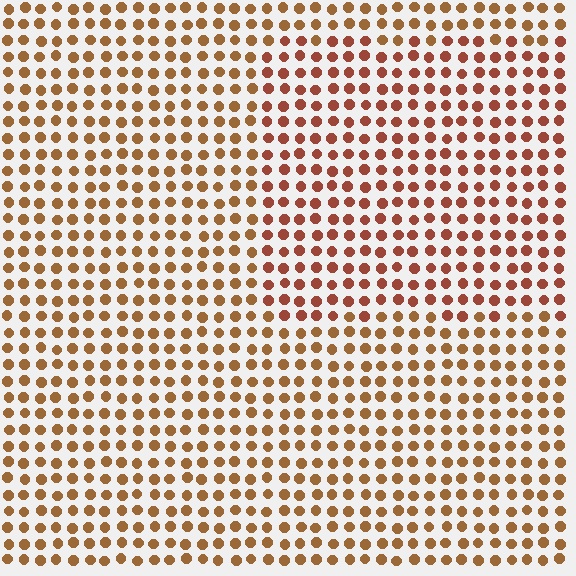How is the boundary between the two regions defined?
The boundary is defined purely by a slight shift in hue (about 21 degrees). Spacing, size, and orientation are identical on both sides.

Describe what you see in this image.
The image is filled with small brown elements in a uniform arrangement. A rectangle-shaped region is visible where the elements are tinted to a slightly different hue, forming a subtle color boundary.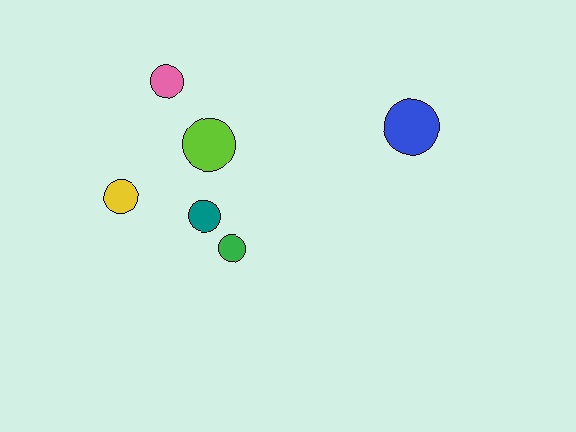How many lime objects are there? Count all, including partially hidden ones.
There is 1 lime object.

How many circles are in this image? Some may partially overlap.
There are 6 circles.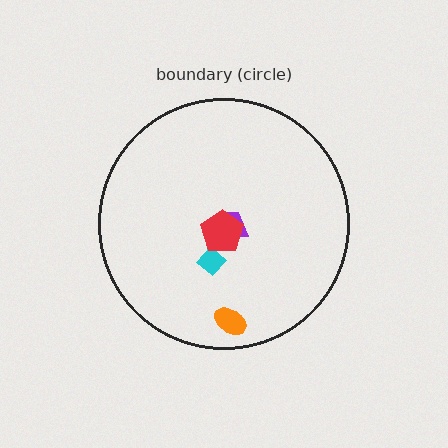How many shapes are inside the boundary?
4 inside, 0 outside.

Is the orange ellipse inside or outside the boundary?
Inside.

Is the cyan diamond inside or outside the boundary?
Inside.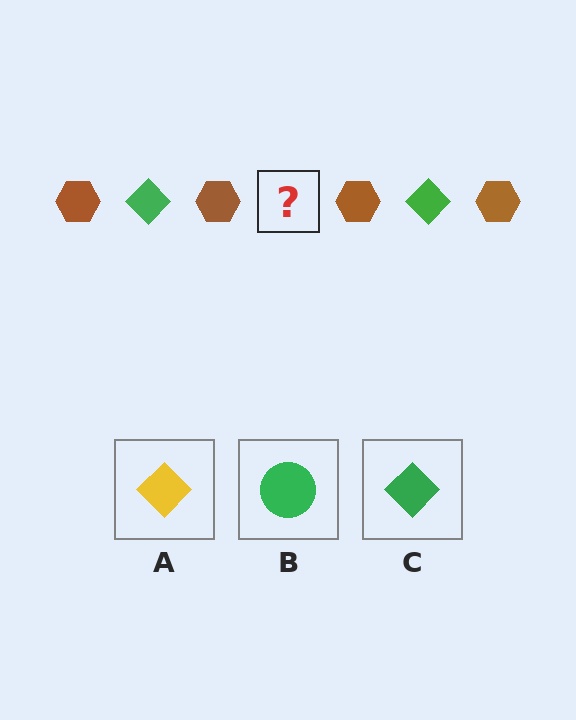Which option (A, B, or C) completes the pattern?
C.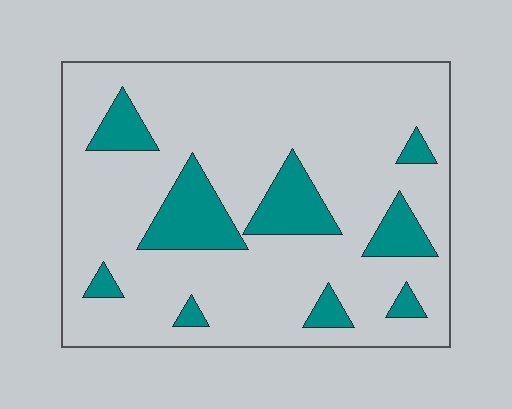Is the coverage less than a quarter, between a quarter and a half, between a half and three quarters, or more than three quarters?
Less than a quarter.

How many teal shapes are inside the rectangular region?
9.